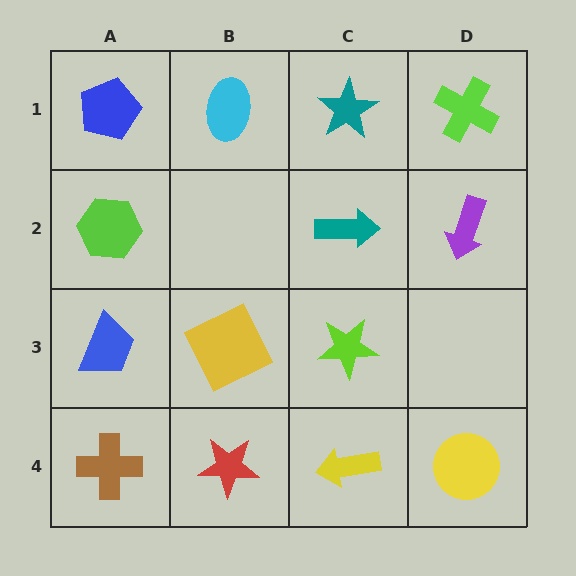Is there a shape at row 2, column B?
No, that cell is empty.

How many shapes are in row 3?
3 shapes.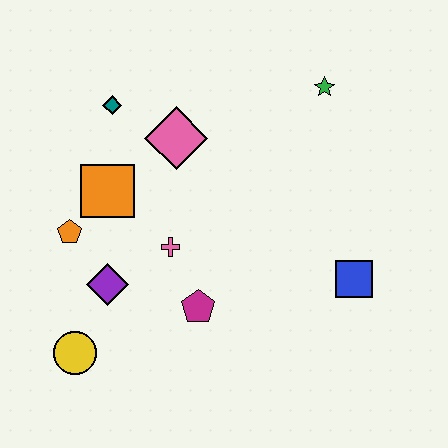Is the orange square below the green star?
Yes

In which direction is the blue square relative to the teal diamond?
The blue square is to the right of the teal diamond.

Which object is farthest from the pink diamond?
The yellow circle is farthest from the pink diamond.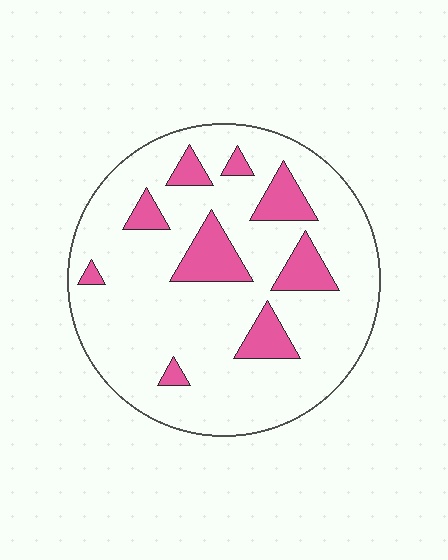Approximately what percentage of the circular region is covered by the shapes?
Approximately 15%.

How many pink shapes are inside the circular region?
9.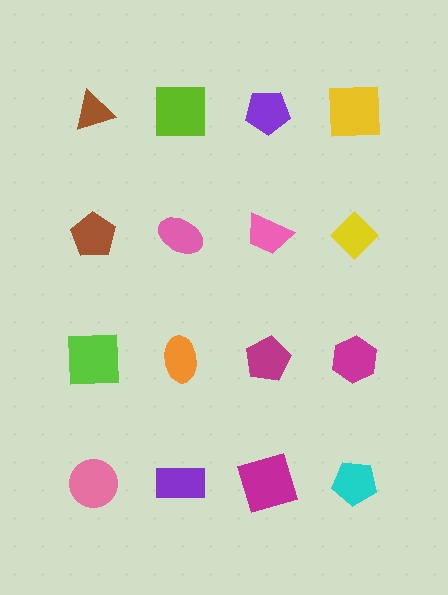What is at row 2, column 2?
A pink ellipse.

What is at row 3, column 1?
A lime square.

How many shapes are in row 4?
4 shapes.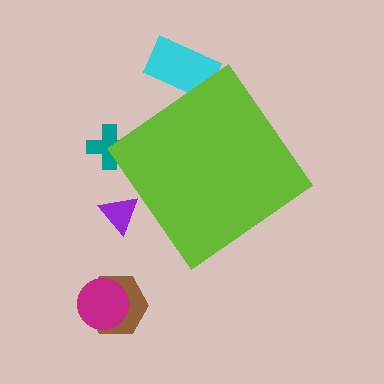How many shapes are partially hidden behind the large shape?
3 shapes are partially hidden.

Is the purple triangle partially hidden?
Yes, the purple triangle is partially hidden behind the lime diamond.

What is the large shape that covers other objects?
A lime diamond.